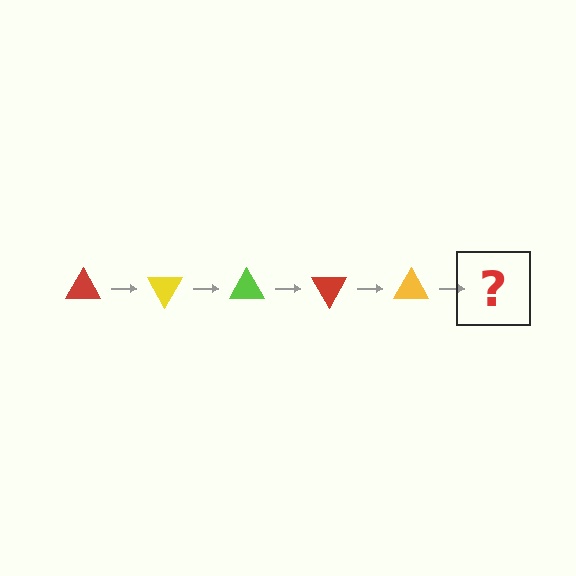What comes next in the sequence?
The next element should be a lime triangle, rotated 300 degrees from the start.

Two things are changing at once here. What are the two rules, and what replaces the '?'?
The two rules are that it rotates 60 degrees each step and the color cycles through red, yellow, and lime. The '?' should be a lime triangle, rotated 300 degrees from the start.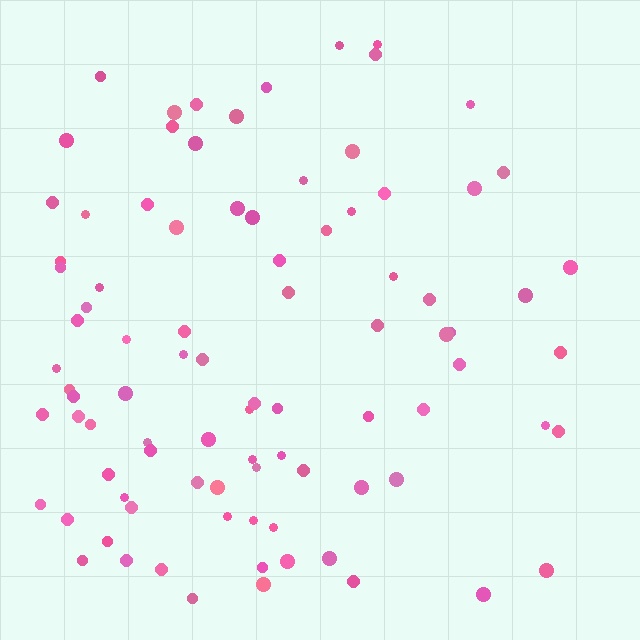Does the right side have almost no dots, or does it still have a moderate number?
Still a moderate number, just noticeably fewer than the left.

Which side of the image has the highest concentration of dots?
The left.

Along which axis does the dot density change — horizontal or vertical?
Horizontal.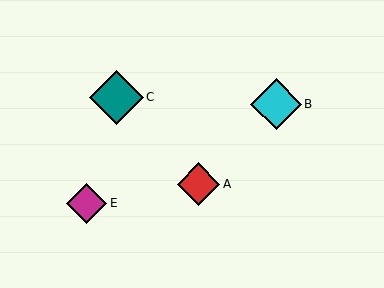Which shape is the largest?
The teal diamond (labeled C) is the largest.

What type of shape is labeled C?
Shape C is a teal diamond.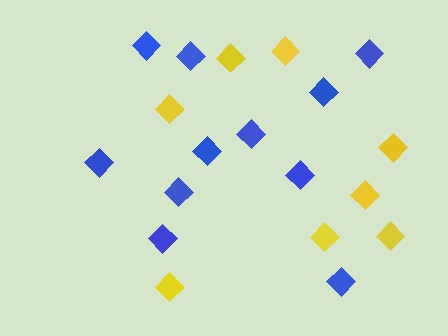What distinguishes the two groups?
There are 2 groups: one group of yellow diamonds (8) and one group of blue diamonds (11).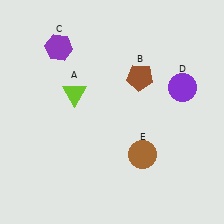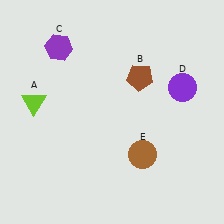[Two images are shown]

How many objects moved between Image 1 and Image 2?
1 object moved between the two images.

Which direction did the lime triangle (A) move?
The lime triangle (A) moved left.